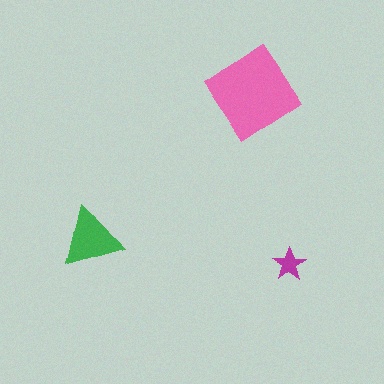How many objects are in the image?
There are 3 objects in the image.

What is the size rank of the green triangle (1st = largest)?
2nd.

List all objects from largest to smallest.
The pink diamond, the green triangle, the magenta star.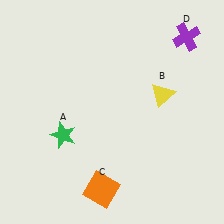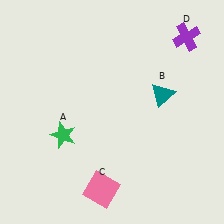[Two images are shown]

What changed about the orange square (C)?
In Image 1, C is orange. In Image 2, it changed to pink.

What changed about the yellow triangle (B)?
In Image 1, B is yellow. In Image 2, it changed to teal.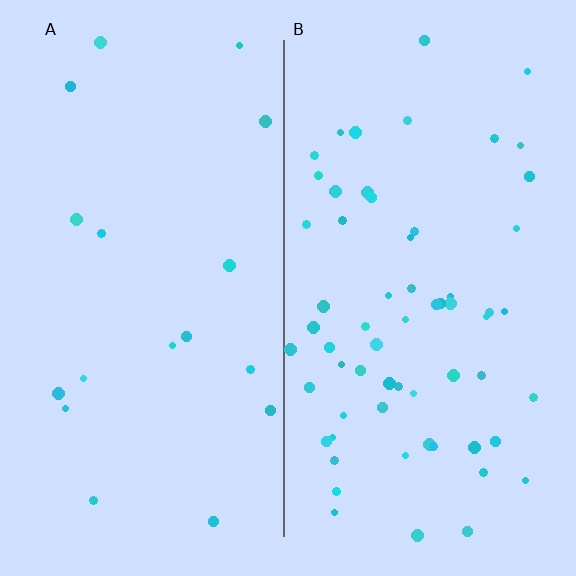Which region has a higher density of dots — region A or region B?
B (the right).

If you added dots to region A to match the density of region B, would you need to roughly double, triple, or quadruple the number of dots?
Approximately quadruple.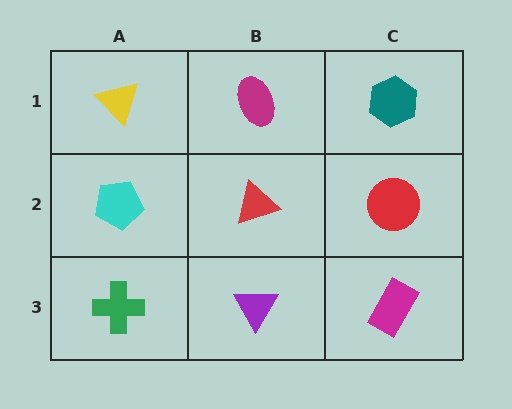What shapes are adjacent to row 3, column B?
A red triangle (row 2, column B), a green cross (row 3, column A), a magenta rectangle (row 3, column C).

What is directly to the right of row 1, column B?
A teal hexagon.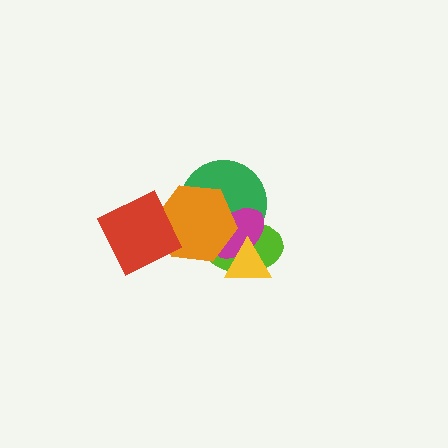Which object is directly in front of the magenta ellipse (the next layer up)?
The orange hexagon is directly in front of the magenta ellipse.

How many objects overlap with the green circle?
3 objects overlap with the green circle.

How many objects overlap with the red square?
1 object overlaps with the red square.